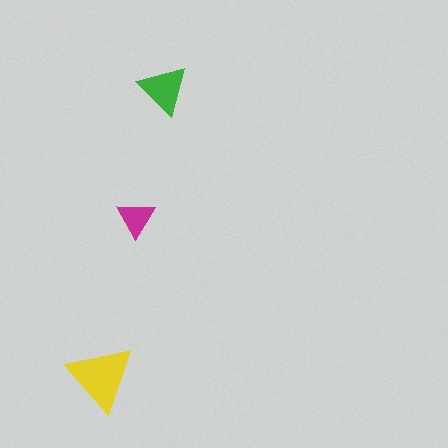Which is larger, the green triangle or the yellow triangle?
The yellow one.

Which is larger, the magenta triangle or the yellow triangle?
The yellow one.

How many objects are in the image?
There are 3 objects in the image.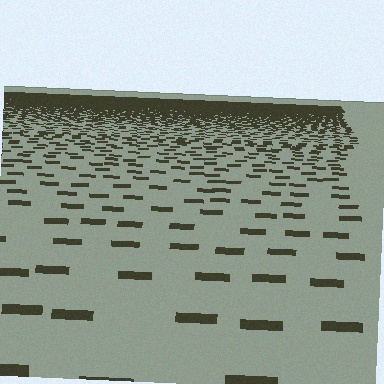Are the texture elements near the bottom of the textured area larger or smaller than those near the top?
Larger. Near the bottom, elements are closer to the viewer and appear at a bigger on-screen size.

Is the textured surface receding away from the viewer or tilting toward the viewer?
The surface is receding away from the viewer. Texture elements get smaller and denser toward the top.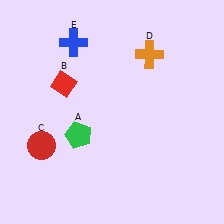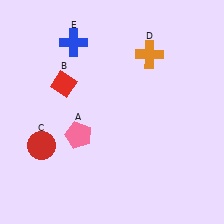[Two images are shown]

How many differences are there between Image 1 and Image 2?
There is 1 difference between the two images.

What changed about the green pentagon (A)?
In Image 1, A is green. In Image 2, it changed to pink.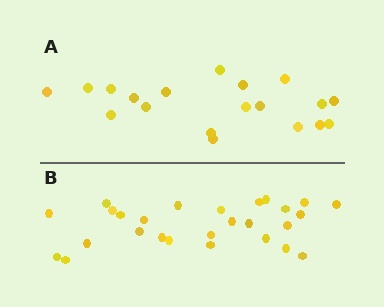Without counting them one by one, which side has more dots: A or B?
Region B (the bottom region) has more dots.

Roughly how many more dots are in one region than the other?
Region B has roughly 8 or so more dots than region A.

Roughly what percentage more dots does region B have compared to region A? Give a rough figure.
About 40% more.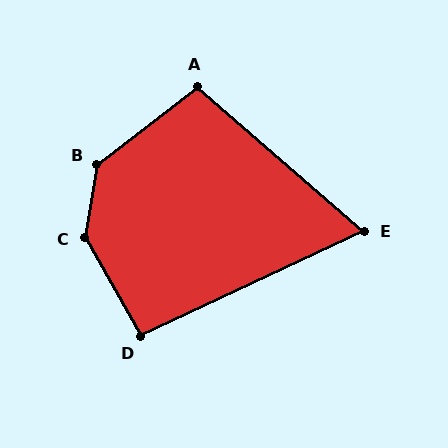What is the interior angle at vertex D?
Approximately 94 degrees (approximately right).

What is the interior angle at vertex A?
Approximately 101 degrees (obtuse).